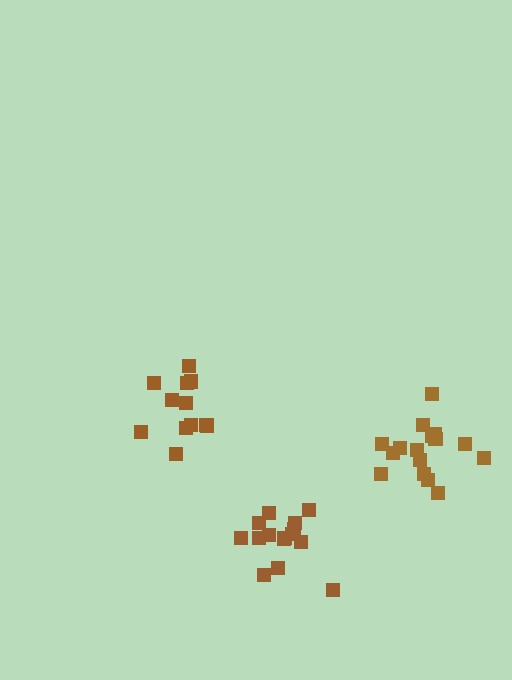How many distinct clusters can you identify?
There are 3 distinct clusters.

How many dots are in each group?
Group 1: 15 dots, Group 2: 16 dots, Group 3: 12 dots (43 total).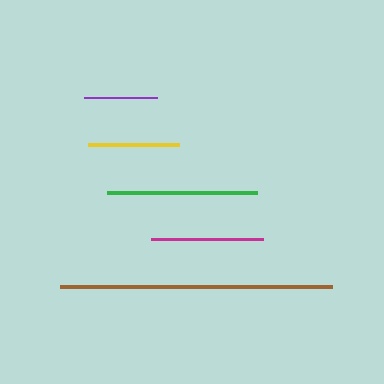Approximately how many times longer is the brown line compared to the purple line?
The brown line is approximately 3.7 times the length of the purple line.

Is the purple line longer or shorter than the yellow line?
The yellow line is longer than the purple line.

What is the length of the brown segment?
The brown segment is approximately 273 pixels long.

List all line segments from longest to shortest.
From longest to shortest: brown, green, magenta, yellow, purple.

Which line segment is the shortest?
The purple line is the shortest at approximately 73 pixels.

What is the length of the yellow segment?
The yellow segment is approximately 91 pixels long.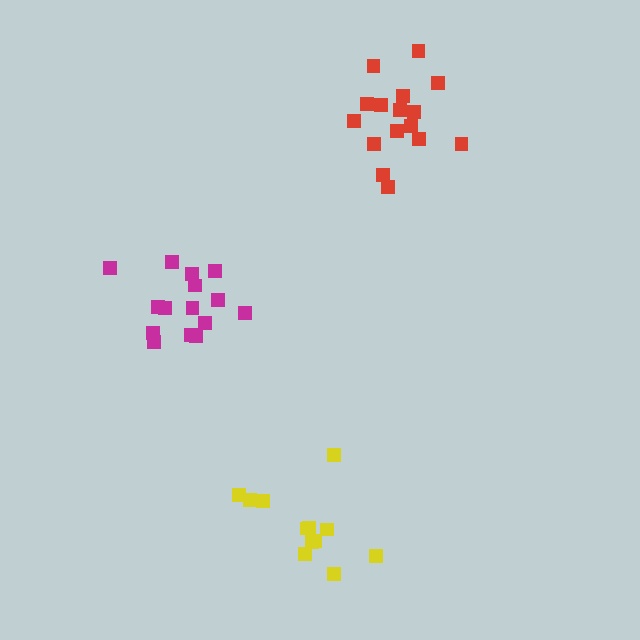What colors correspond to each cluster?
The clusters are colored: magenta, red, yellow.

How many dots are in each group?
Group 1: 15 dots, Group 2: 16 dots, Group 3: 13 dots (44 total).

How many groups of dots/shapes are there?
There are 3 groups.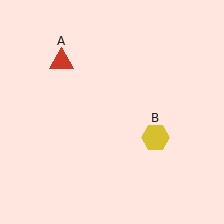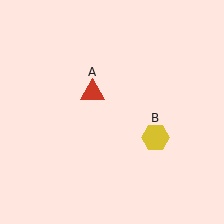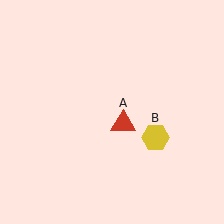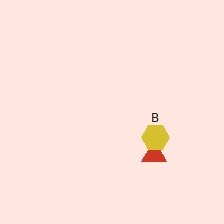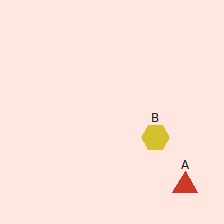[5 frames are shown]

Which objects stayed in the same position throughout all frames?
Yellow hexagon (object B) remained stationary.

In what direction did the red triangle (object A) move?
The red triangle (object A) moved down and to the right.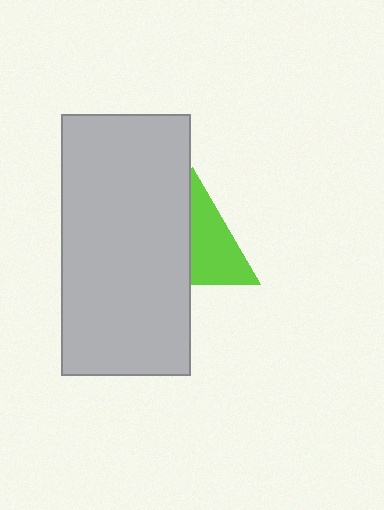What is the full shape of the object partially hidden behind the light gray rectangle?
The partially hidden object is a lime triangle.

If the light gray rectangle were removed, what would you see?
You would see the complete lime triangle.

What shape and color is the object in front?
The object in front is a light gray rectangle.